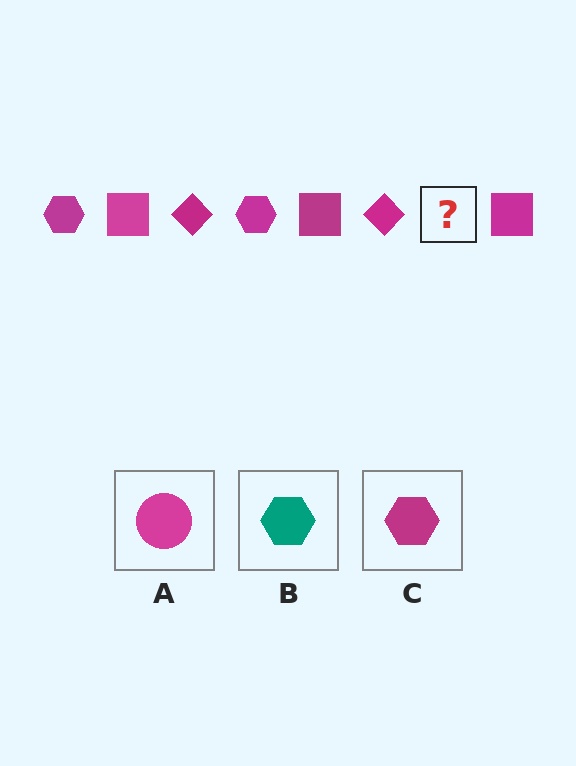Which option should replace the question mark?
Option C.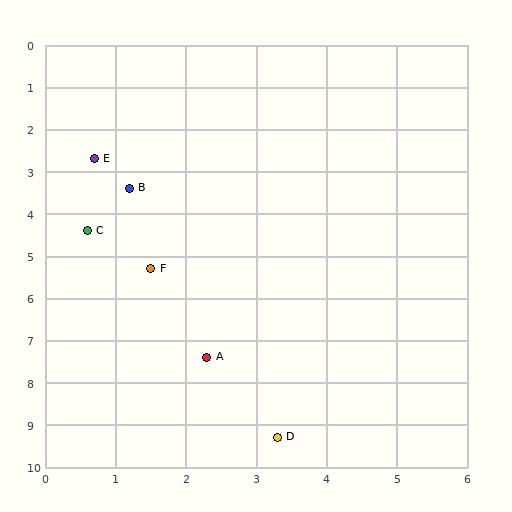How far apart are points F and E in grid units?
Points F and E are about 2.7 grid units apart.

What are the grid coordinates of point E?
Point E is at approximately (0.7, 2.7).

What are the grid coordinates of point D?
Point D is at approximately (3.3, 9.3).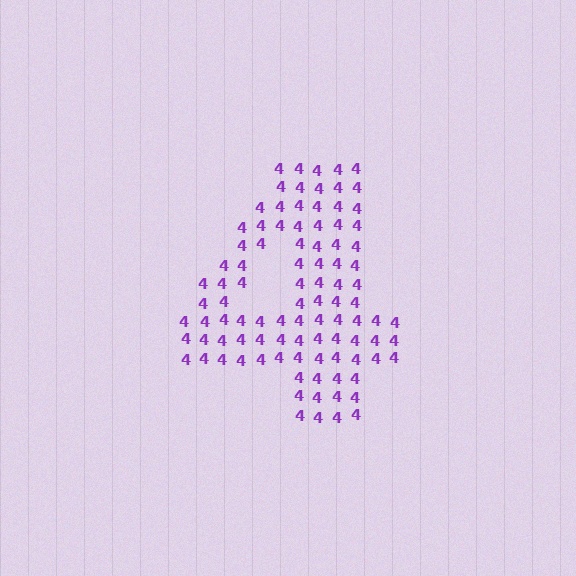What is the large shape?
The large shape is the digit 4.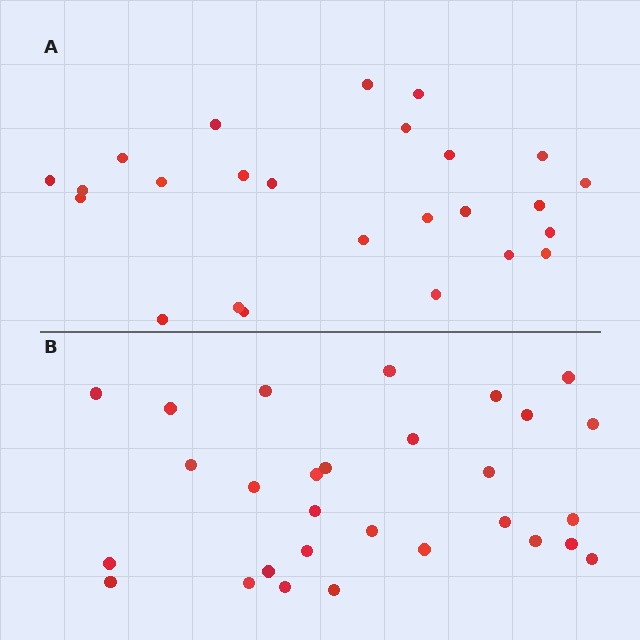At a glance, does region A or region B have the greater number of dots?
Region B (the bottom region) has more dots.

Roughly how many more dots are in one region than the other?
Region B has about 4 more dots than region A.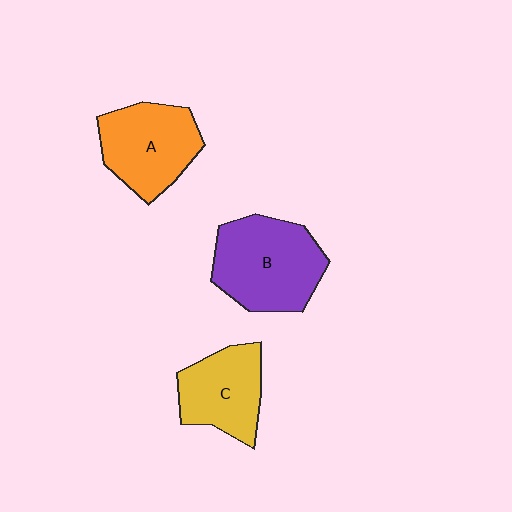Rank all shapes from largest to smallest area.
From largest to smallest: B (purple), A (orange), C (yellow).